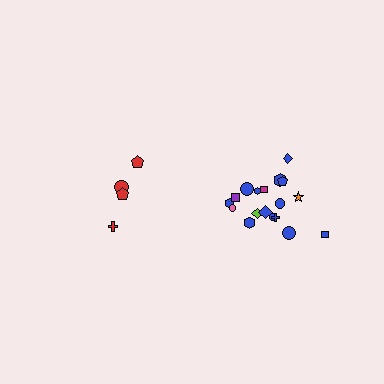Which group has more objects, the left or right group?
The right group.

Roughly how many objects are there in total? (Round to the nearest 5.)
Roughly 20 objects in total.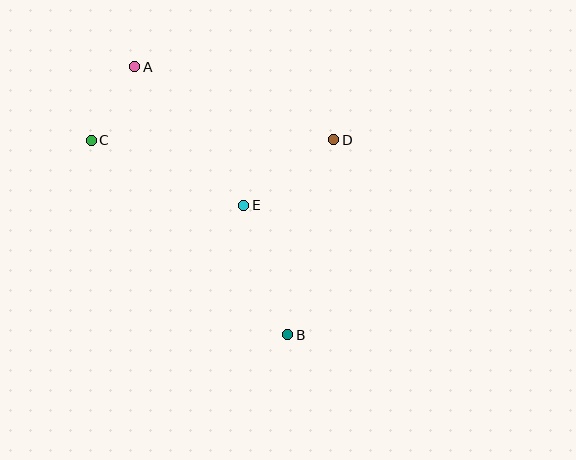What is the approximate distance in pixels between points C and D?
The distance between C and D is approximately 242 pixels.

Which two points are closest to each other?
Points A and C are closest to each other.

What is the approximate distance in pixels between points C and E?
The distance between C and E is approximately 166 pixels.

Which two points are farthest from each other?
Points A and B are farthest from each other.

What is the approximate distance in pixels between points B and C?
The distance between B and C is approximately 277 pixels.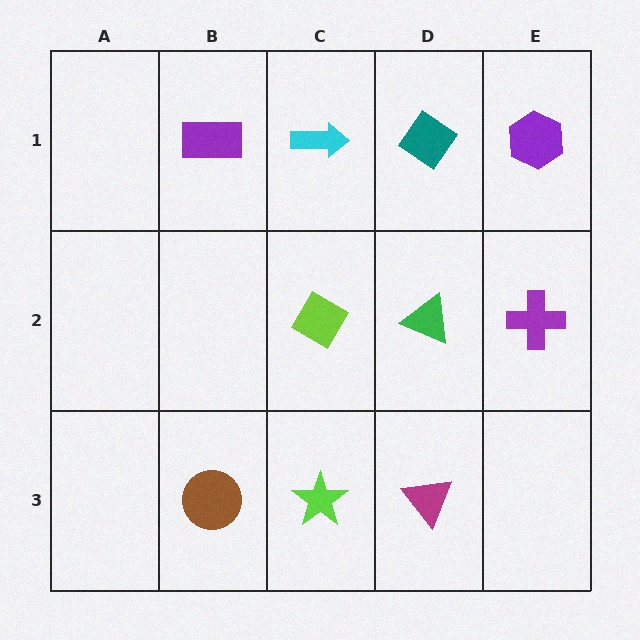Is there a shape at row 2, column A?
No, that cell is empty.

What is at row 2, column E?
A purple cross.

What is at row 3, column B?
A brown circle.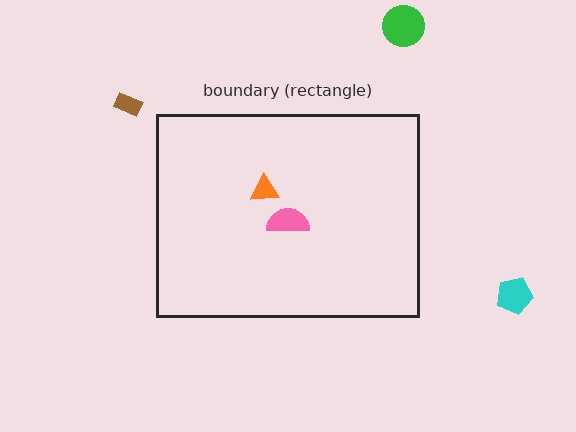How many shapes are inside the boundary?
2 inside, 3 outside.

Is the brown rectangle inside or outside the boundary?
Outside.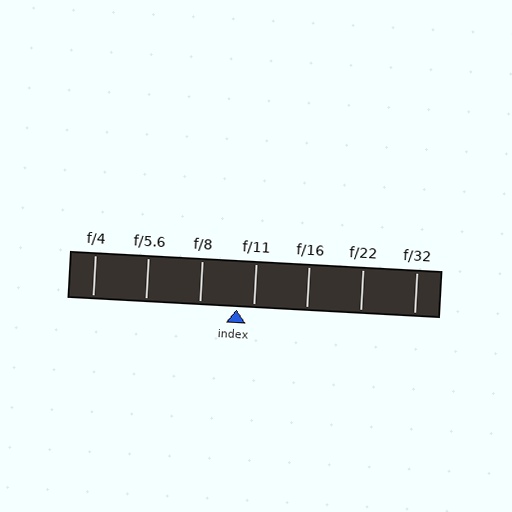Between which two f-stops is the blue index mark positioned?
The index mark is between f/8 and f/11.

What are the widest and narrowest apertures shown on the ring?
The widest aperture shown is f/4 and the narrowest is f/32.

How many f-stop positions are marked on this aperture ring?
There are 7 f-stop positions marked.